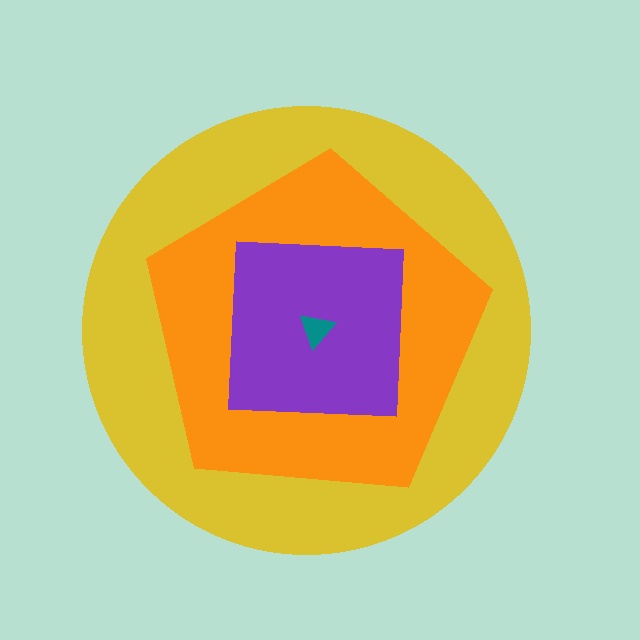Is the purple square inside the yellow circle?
Yes.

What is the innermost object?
The teal triangle.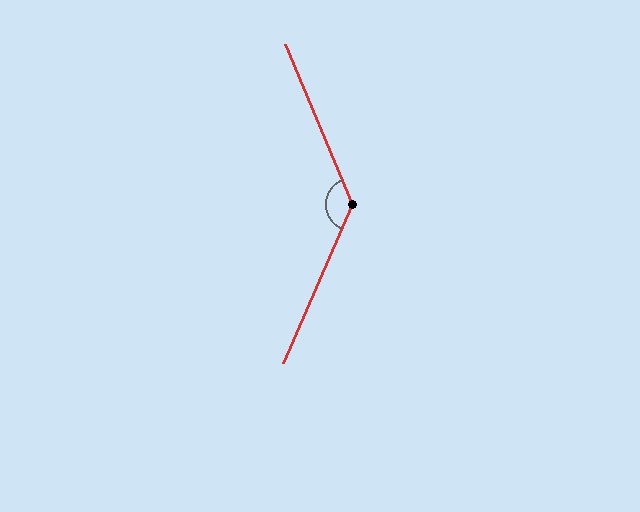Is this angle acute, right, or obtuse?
It is obtuse.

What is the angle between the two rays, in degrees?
Approximately 134 degrees.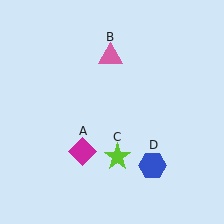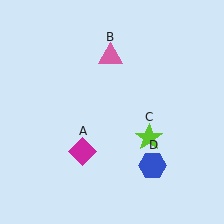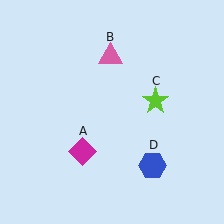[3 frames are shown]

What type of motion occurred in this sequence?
The lime star (object C) rotated counterclockwise around the center of the scene.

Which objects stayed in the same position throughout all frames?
Magenta diamond (object A) and pink triangle (object B) and blue hexagon (object D) remained stationary.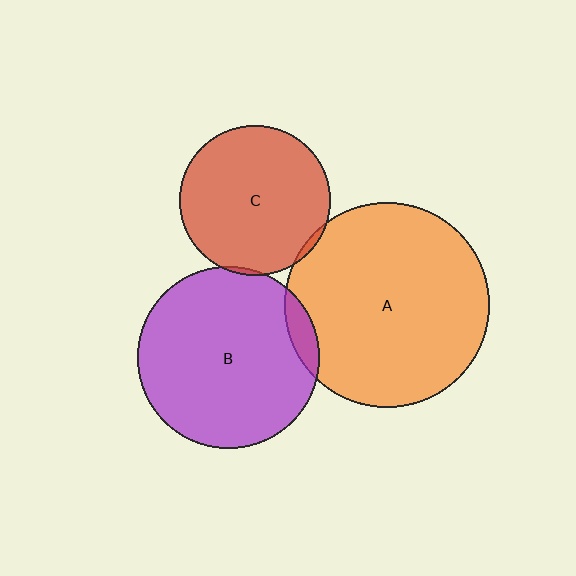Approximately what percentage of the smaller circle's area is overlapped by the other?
Approximately 5%.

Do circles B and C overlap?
Yes.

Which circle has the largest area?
Circle A (orange).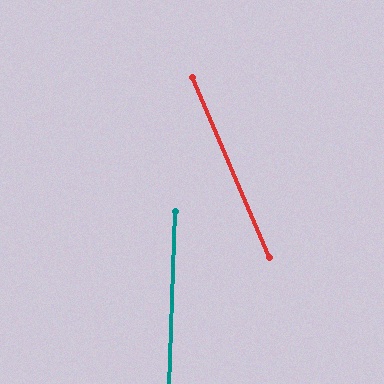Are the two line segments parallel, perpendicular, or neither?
Neither parallel nor perpendicular — they differ by about 25°.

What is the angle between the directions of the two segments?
Approximately 25 degrees.